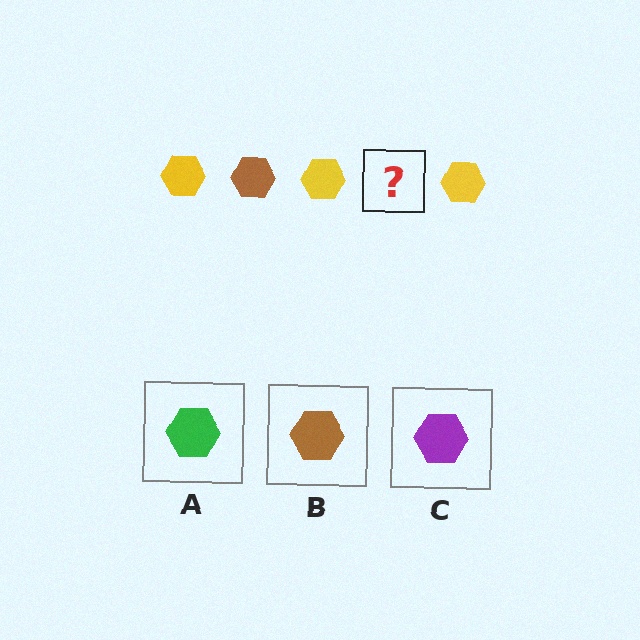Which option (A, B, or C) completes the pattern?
B.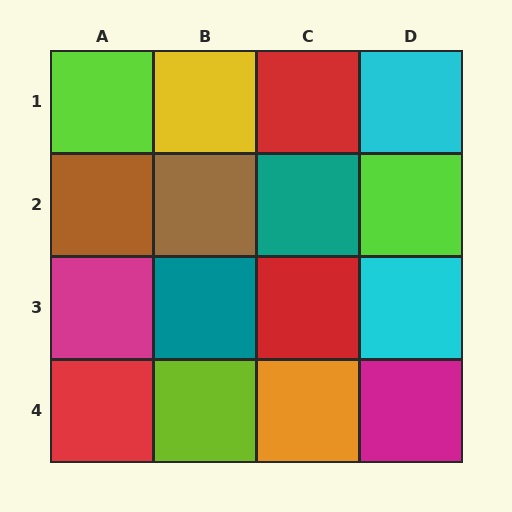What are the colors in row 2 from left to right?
Brown, brown, teal, lime.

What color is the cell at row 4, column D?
Magenta.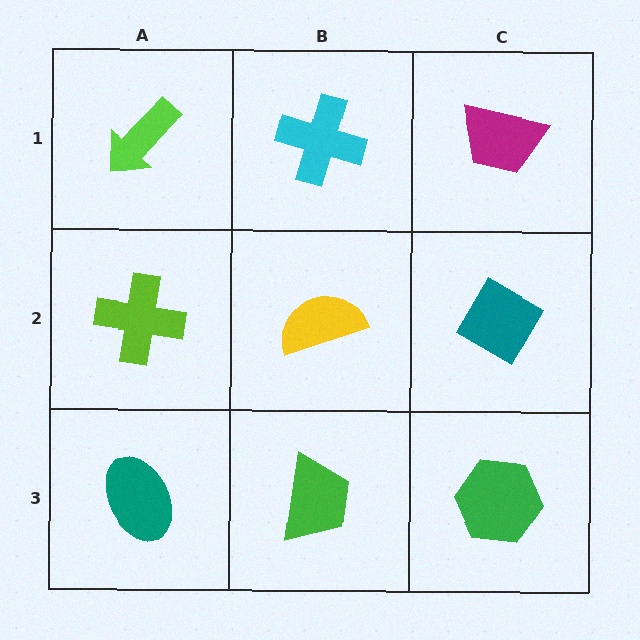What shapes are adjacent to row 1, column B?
A yellow semicircle (row 2, column B), a lime arrow (row 1, column A), a magenta trapezoid (row 1, column C).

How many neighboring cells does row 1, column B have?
3.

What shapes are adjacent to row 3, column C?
A teal diamond (row 2, column C), a green trapezoid (row 3, column B).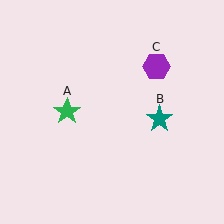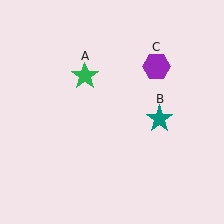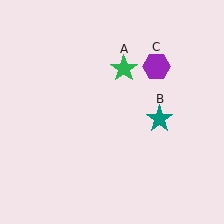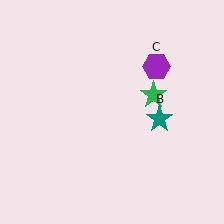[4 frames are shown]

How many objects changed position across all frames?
1 object changed position: green star (object A).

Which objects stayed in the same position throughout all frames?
Teal star (object B) and purple hexagon (object C) remained stationary.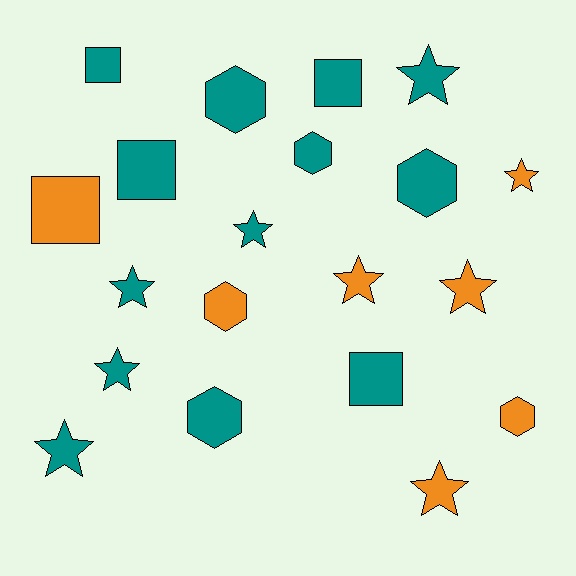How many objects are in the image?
There are 20 objects.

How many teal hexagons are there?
There are 4 teal hexagons.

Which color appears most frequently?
Teal, with 13 objects.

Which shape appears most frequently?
Star, with 9 objects.